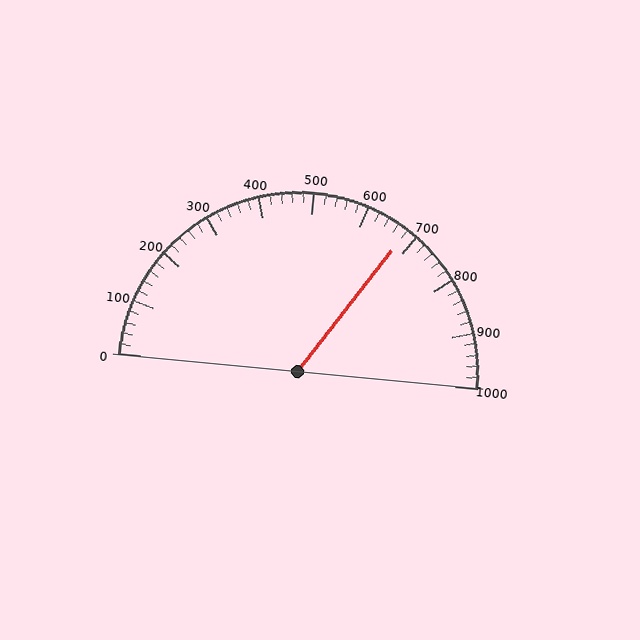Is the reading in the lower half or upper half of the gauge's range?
The reading is in the upper half of the range (0 to 1000).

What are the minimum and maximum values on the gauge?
The gauge ranges from 0 to 1000.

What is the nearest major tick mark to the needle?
The nearest major tick mark is 700.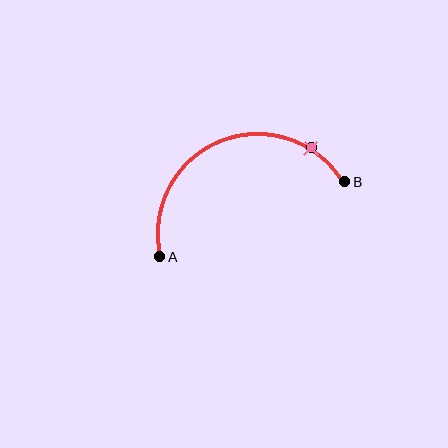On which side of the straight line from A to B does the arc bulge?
The arc bulges above the straight line connecting A and B.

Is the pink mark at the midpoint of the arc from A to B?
No. The pink mark lies on the arc but is closer to endpoint B. The arc midpoint would be at the point on the curve equidistant along the arc from both A and B.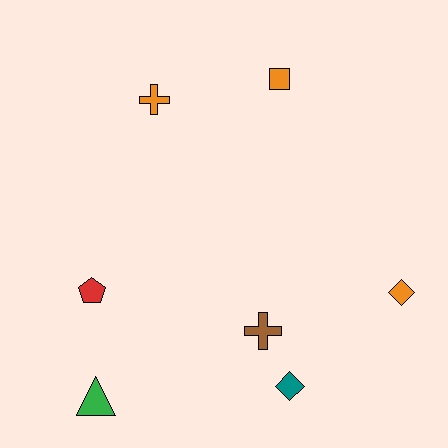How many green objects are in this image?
There is 1 green object.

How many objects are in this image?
There are 7 objects.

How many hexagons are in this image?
There are no hexagons.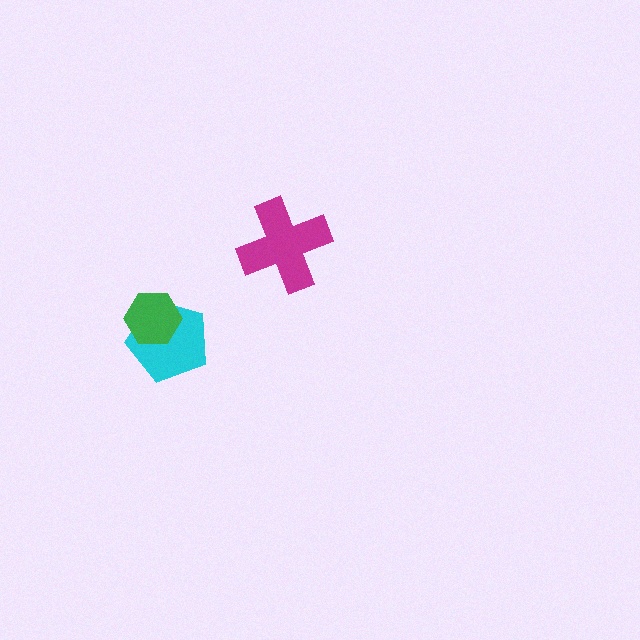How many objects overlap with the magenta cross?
0 objects overlap with the magenta cross.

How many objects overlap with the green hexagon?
1 object overlaps with the green hexagon.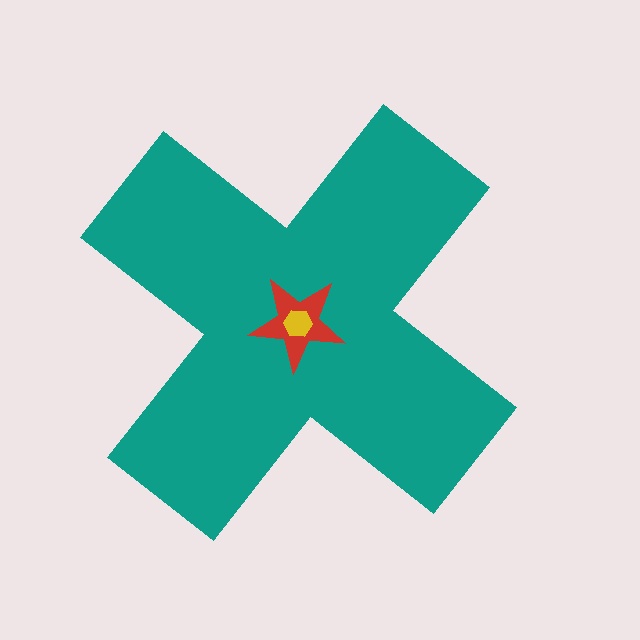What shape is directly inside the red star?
The yellow hexagon.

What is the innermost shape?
The yellow hexagon.